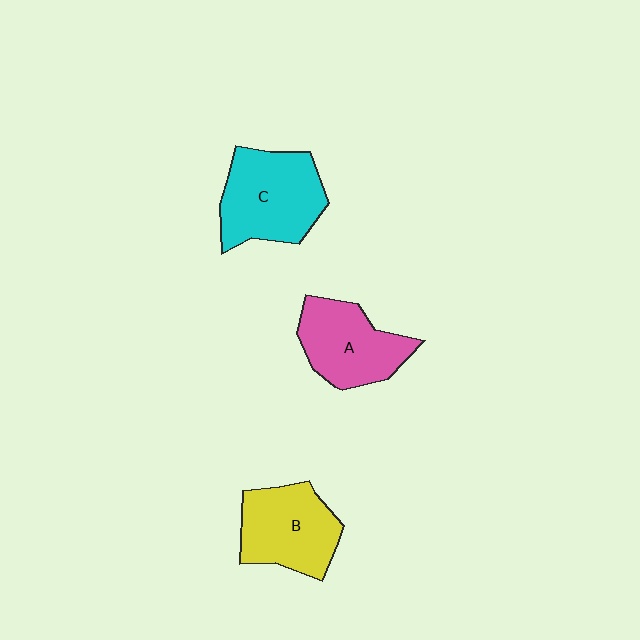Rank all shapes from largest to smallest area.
From largest to smallest: C (cyan), B (yellow), A (pink).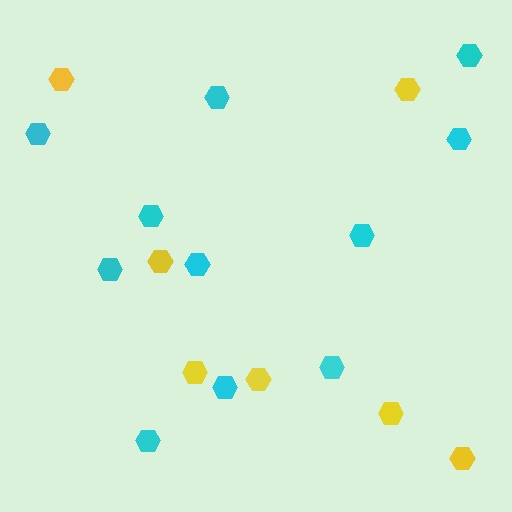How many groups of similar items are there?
There are 2 groups: one group of cyan hexagons (11) and one group of yellow hexagons (7).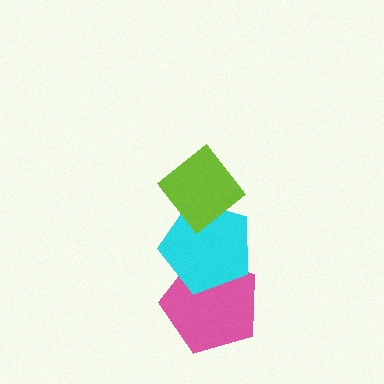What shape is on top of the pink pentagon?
The cyan pentagon is on top of the pink pentagon.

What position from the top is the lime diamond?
The lime diamond is 1st from the top.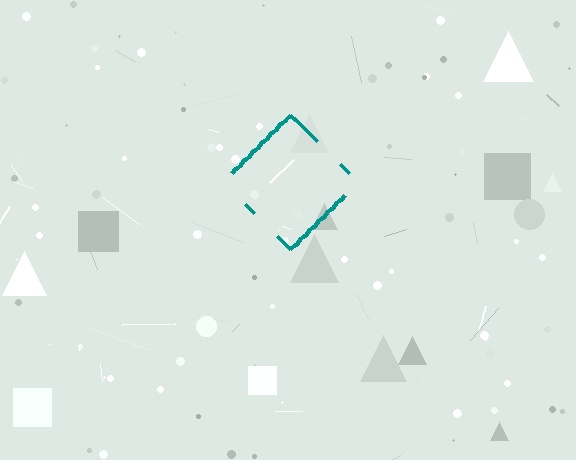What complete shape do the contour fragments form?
The contour fragments form a diamond.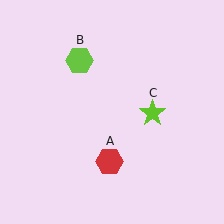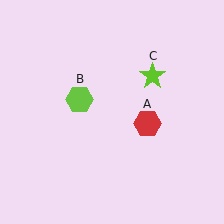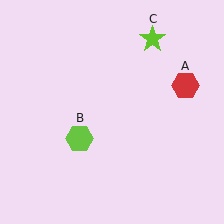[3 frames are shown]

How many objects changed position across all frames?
3 objects changed position: red hexagon (object A), lime hexagon (object B), lime star (object C).